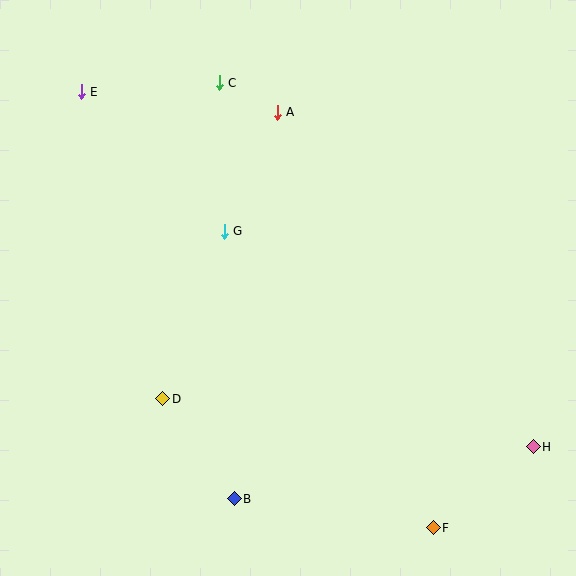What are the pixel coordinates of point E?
Point E is at (81, 92).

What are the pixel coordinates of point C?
Point C is at (219, 83).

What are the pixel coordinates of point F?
Point F is at (433, 528).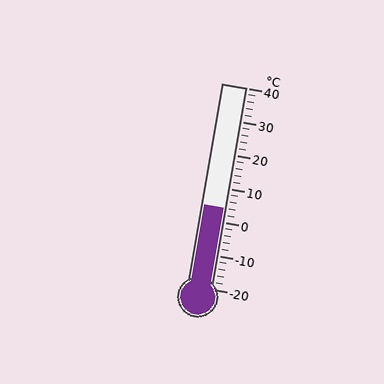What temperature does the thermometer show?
The thermometer shows approximately 4°C.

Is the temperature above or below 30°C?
The temperature is below 30°C.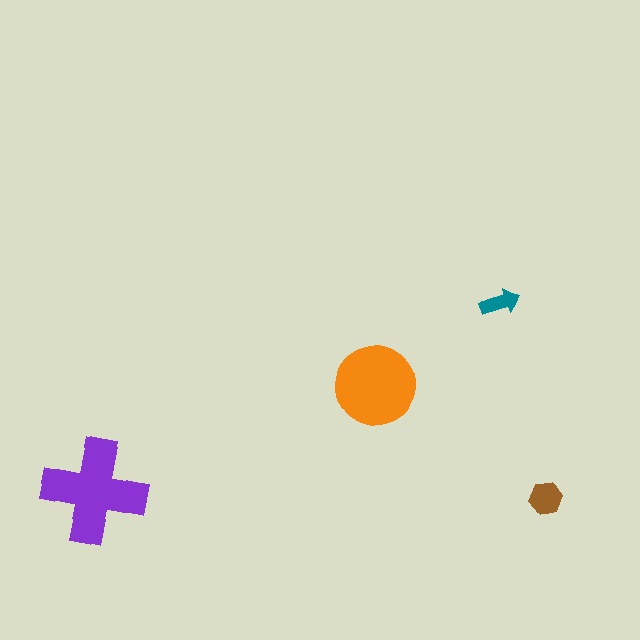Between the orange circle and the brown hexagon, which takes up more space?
The orange circle.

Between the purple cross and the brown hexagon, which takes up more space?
The purple cross.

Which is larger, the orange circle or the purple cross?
The purple cross.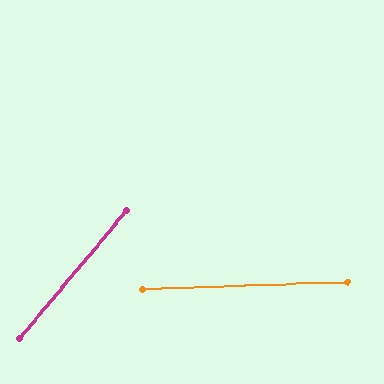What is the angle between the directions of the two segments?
Approximately 48 degrees.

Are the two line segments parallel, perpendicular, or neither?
Neither parallel nor perpendicular — they differ by about 48°.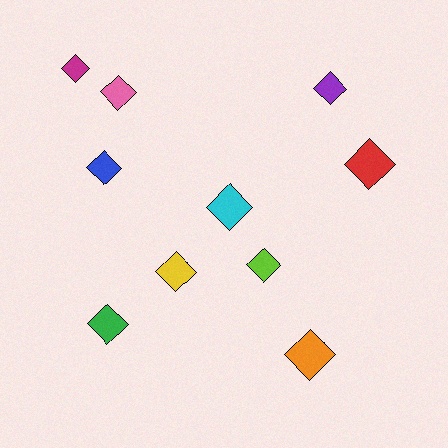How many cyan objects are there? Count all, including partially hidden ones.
There is 1 cyan object.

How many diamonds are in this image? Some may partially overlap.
There are 10 diamonds.